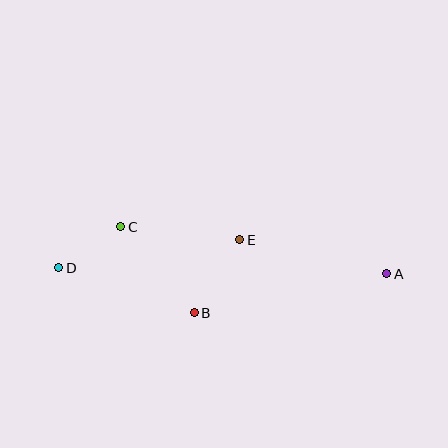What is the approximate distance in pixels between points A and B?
The distance between A and B is approximately 196 pixels.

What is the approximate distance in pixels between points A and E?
The distance between A and E is approximately 151 pixels.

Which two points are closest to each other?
Points C and D are closest to each other.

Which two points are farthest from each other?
Points A and D are farthest from each other.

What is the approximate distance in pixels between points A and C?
The distance between A and C is approximately 270 pixels.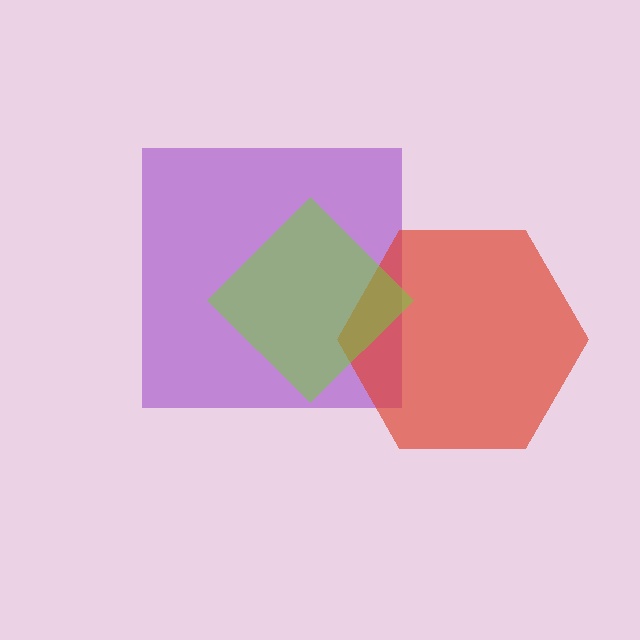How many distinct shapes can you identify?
There are 3 distinct shapes: a purple square, a red hexagon, a lime diamond.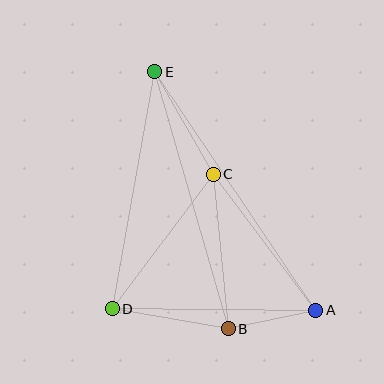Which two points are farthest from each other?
Points A and E are farthest from each other.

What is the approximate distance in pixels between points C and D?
The distance between C and D is approximately 168 pixels.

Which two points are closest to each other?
Points A and B are closest to each other.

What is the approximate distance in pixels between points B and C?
The distance between B and C is approximately 155 pixels.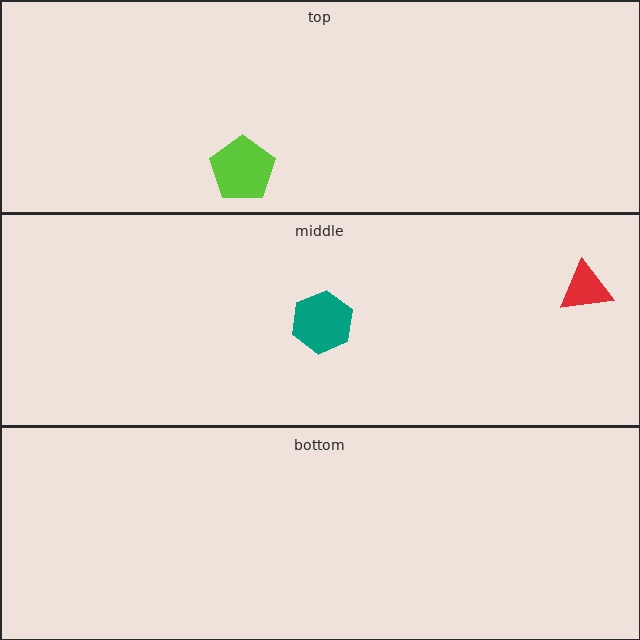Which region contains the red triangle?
The middle region.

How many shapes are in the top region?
1.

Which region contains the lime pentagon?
The top region.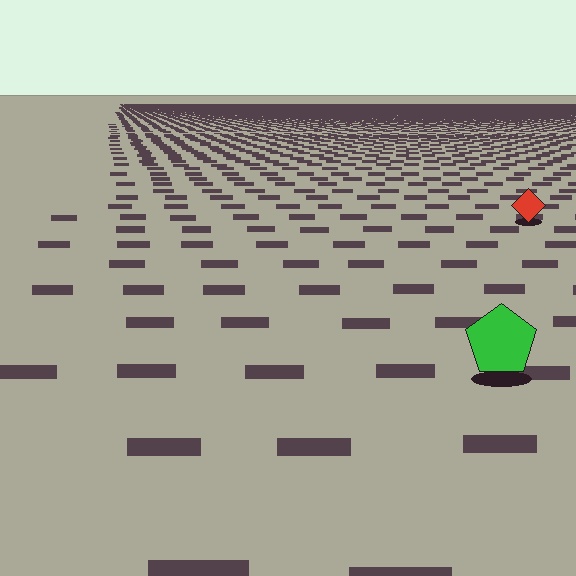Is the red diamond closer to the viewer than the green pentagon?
No. The green pentagon is closer — you can tell from the texture gradient: the ground texture is coarser near it.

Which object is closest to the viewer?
The green pentagon is closest. The texture marks near it are larger and more spread out.